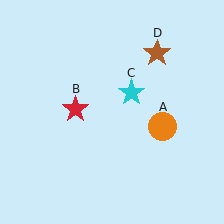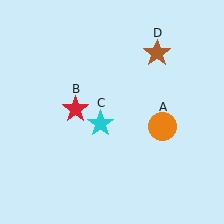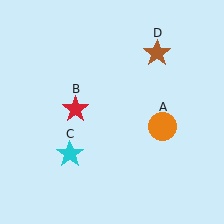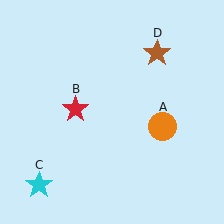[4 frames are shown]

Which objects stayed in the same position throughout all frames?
Orange circle (object A) and red star (object B) and brown star (object D) remained stationary.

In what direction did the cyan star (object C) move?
The cyan star (object C) moved down and to the left.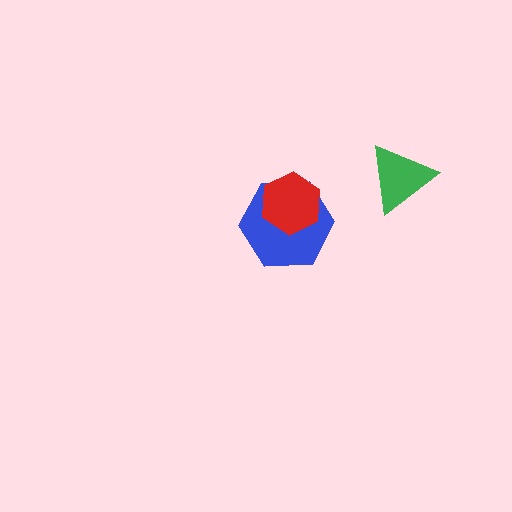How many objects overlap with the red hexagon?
1 object overlaps with the red hexagon.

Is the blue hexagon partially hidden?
Yes, it is partially covered by another shape.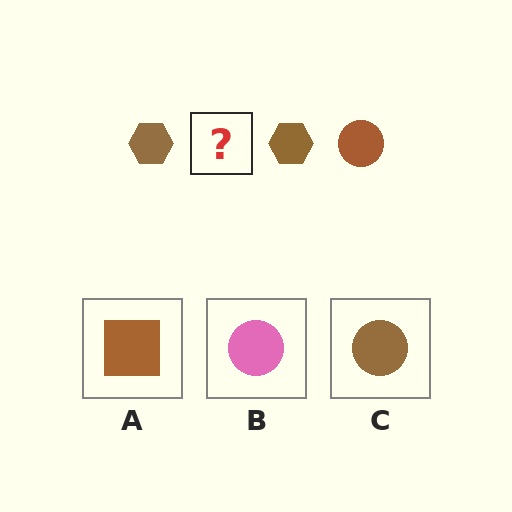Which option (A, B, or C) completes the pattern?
C.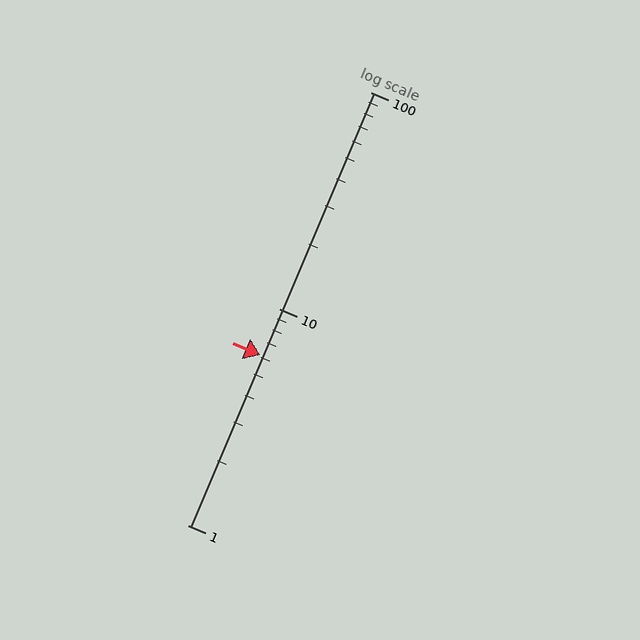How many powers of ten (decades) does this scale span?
The scale spans 2 decades, from 1 to 100.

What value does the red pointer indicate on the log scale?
The pointer indicates approximately 6.1.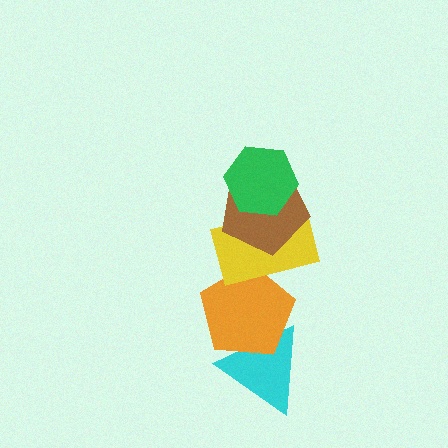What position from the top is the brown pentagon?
The brown pentagon is 2nd from the top.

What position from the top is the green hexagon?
The green hexagon is 1st from the top.